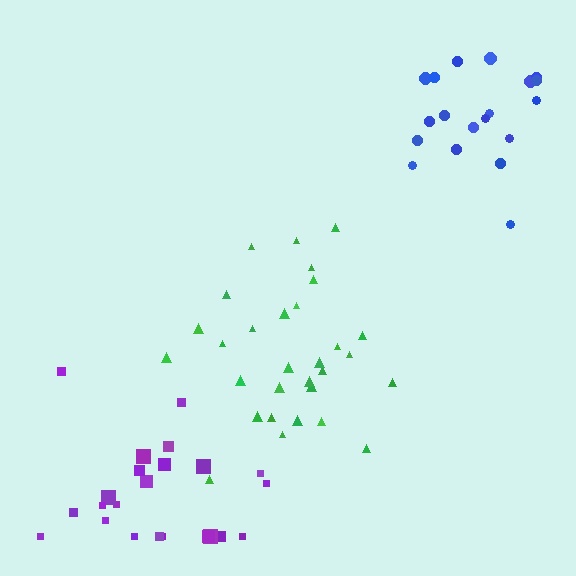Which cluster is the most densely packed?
Blue.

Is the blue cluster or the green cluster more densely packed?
Blue.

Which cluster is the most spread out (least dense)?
Purple.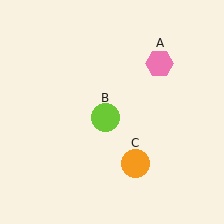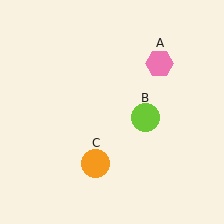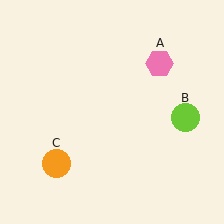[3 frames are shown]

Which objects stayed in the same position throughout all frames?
Pink hexagon (object A) remained stationary.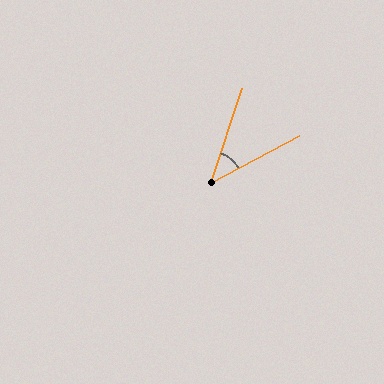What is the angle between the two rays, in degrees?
Approximately 44 degrees.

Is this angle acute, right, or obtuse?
It is acute.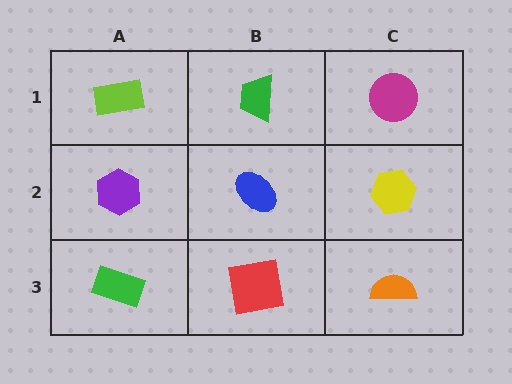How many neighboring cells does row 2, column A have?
3.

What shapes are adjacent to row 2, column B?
A green trapezoid (row 1, column B), a red square (row 3, column B), a purple hexagon (row 2, column A), a yellow hexagon (row 2, column C).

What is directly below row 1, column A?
A purple hexagon.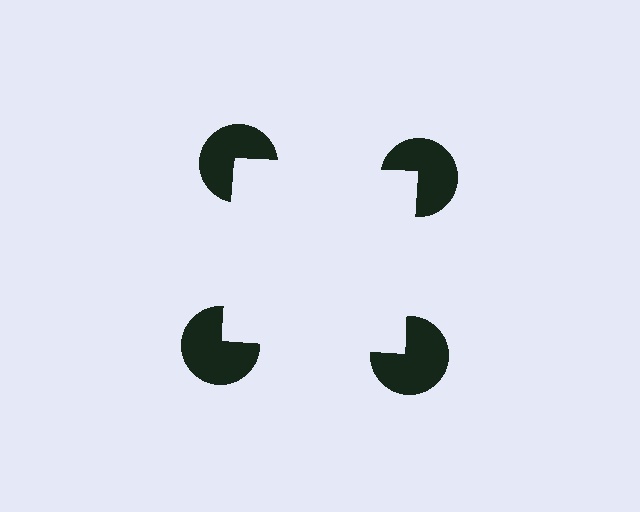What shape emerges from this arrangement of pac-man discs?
An illusory square — its edges are inferred from the aligned wedge cuts in the pac-man discs, not physically drawn.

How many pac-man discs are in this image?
There are 4 — one at each vertex of the illusory square.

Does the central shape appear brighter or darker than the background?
It typically appears slightly brighter than the background, even though no actual brightness change is drawn.